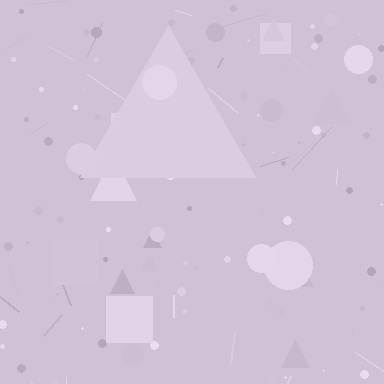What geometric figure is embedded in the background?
A triangle is embedded in the background.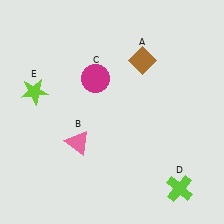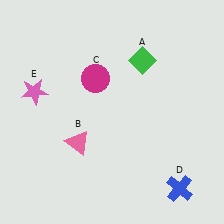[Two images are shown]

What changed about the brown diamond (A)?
In Image 1, A is brown. In Image 2, it changed to green.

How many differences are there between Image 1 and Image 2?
There are 3 differences between the two images.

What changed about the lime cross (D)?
In Image 1, D is lime. In Image 2, it changed to blue.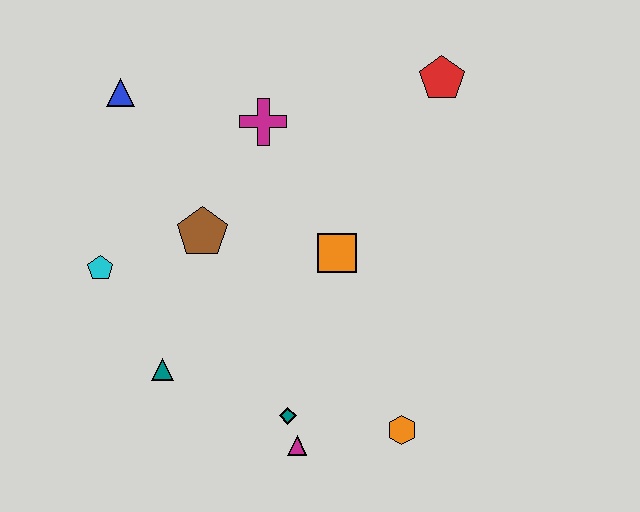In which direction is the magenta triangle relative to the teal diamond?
The magenta triangle is below the teal diamond.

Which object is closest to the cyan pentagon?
The brown pentagon is closest to the cyan pentagon.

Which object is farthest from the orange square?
The blue triangle is farthest from the orange square.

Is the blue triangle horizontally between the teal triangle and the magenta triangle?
No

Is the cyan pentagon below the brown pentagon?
Yes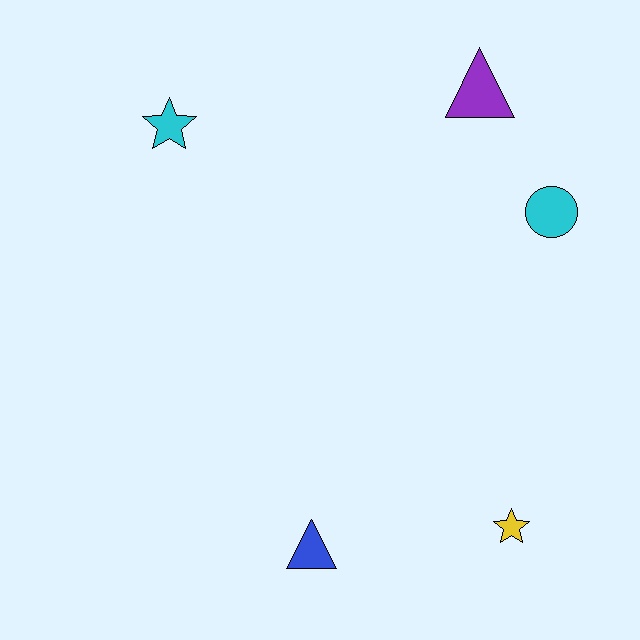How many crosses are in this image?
There are no crosses.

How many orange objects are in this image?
There are no orange objects.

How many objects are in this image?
There are 5 objects.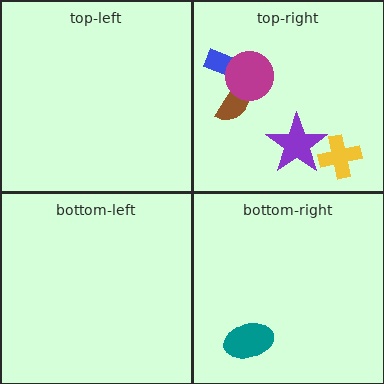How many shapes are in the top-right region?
5.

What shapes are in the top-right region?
The purple star, the yellow cross, the blue arrow, the brown semicircle, the magenta circle.